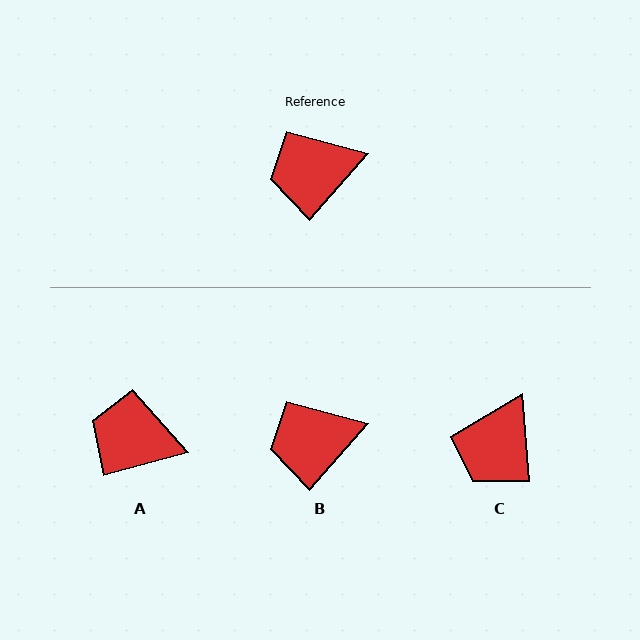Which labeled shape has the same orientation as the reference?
B.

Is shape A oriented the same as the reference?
No, it is off by about 34 degrees.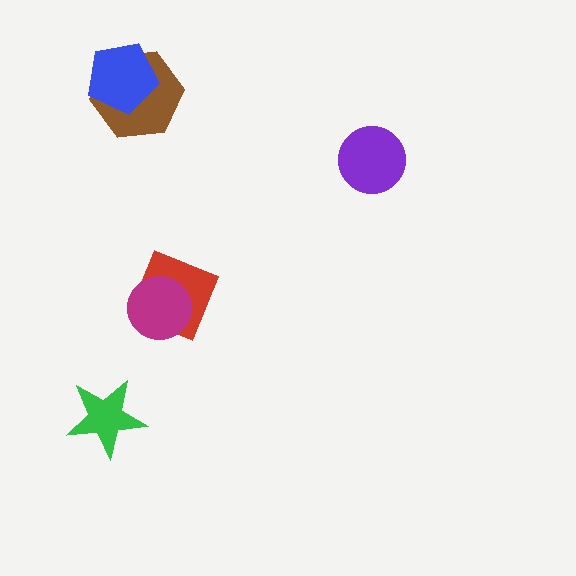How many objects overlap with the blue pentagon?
1 object overlaps with the blue pentagon.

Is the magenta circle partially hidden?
No, no other shape covers it.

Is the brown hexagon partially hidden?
Yes, it is partially covered by another shape.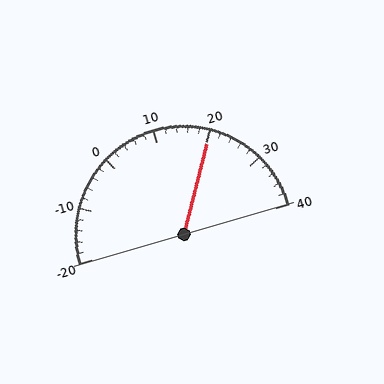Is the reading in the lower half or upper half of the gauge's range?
The reading is in the upper half of the range (-20 to 40).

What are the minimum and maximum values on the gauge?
The gauge ranges from -20 to 40.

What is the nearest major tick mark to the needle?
The nearest major tick mark is 20.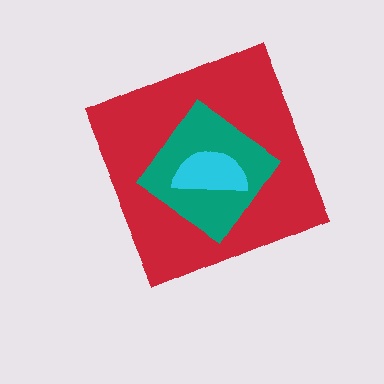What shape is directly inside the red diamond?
The teal diamond.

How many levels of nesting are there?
3.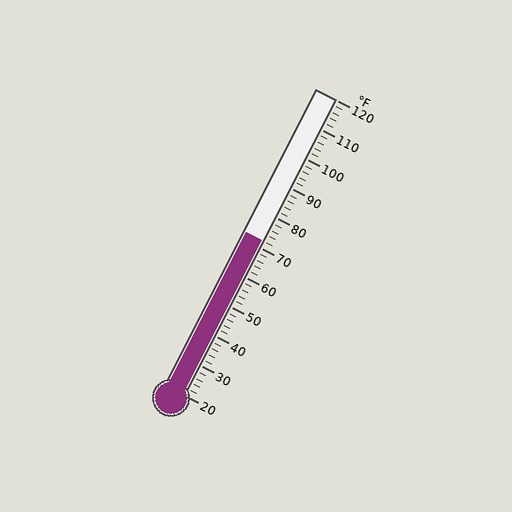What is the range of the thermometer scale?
The thermometer scale ranges from 20°F to 120°F.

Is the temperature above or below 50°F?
The temperature is above 50°F.